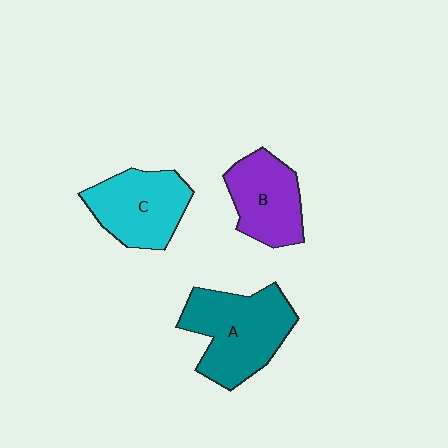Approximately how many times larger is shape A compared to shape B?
Approximately 1.4 times.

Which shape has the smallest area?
Shape B (purple).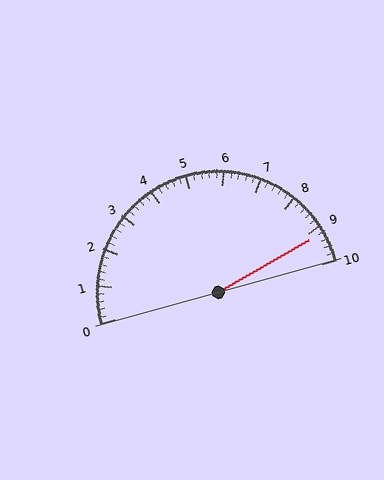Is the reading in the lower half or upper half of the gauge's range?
The reading is in the upper half of the range (0 to 10).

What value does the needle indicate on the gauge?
The needle indicates approximately 9.2.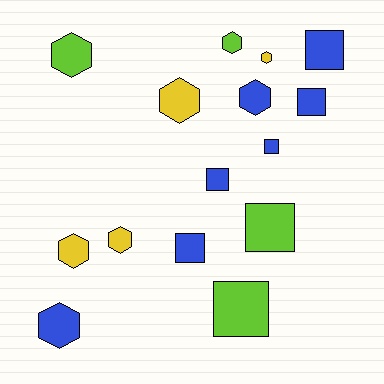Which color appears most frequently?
Blue, with 7 objects.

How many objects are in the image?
There are 15 objects.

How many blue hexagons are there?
There are 2 blue hexagons.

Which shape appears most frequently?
Hexagon, with 8 objects.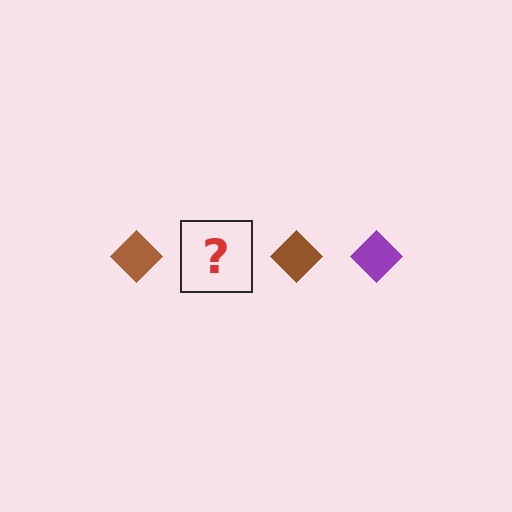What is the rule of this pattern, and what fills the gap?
The rule is that the pattern cycles through brown, purple diamonds. The gap should be filled with a purple diamond.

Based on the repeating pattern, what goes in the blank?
The blank should be a purple diamond.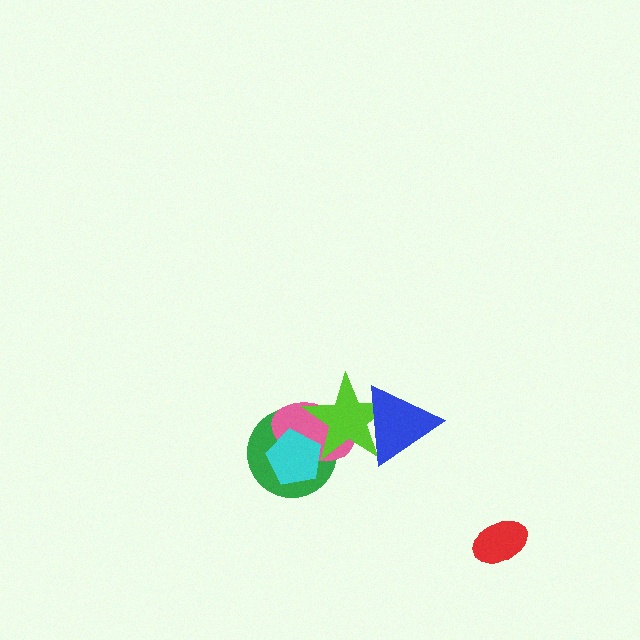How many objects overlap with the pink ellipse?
3 objects overlap with the pink ellipse.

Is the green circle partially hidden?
Yes, it is partially covered by another shape.